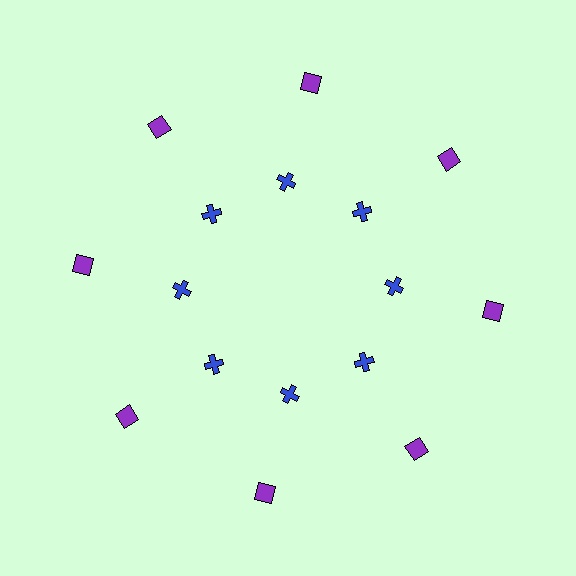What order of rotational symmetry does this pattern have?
This pattern has 8-fold rotational symmetry.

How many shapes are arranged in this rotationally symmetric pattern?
There are 16 shapes, arranged in 8 groups of 2.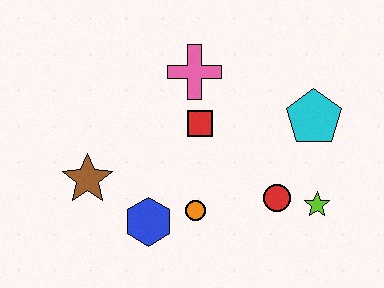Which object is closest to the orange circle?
The blue hexagon is closest to the orange circle.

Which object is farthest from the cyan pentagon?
The brown star is farthest from the cyan pentagon.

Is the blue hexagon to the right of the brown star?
Yes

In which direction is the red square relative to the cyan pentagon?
The red square is to the left of the cyan pentagon.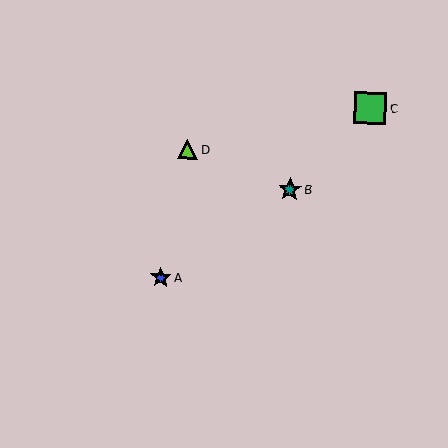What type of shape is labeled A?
Shape A is a blue star.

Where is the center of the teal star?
The center of the teal star is at (290, 189).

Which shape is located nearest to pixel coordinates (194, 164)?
The lime triangle (labeled D) at (187, 149) is nearest to that location.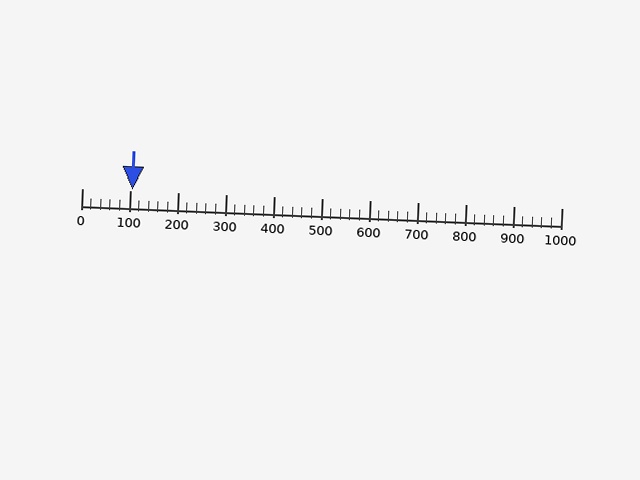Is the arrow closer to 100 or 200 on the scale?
The arrow is closer to 100.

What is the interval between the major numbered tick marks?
The major tick marks are spaced 100 units apart.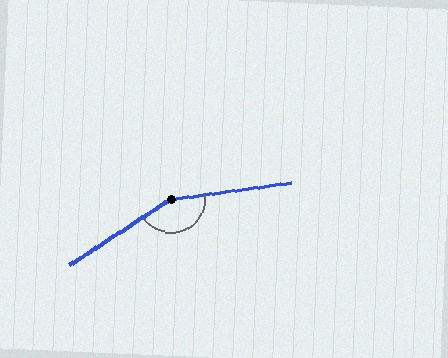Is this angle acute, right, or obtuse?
It is obtuse.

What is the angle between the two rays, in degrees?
Approximately 155 degrees.